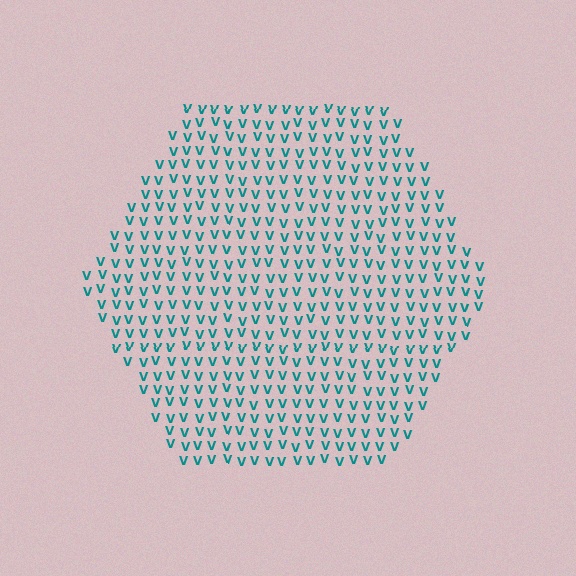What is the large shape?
The large shape is a hexagon.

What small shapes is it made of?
It is made of small letter V's.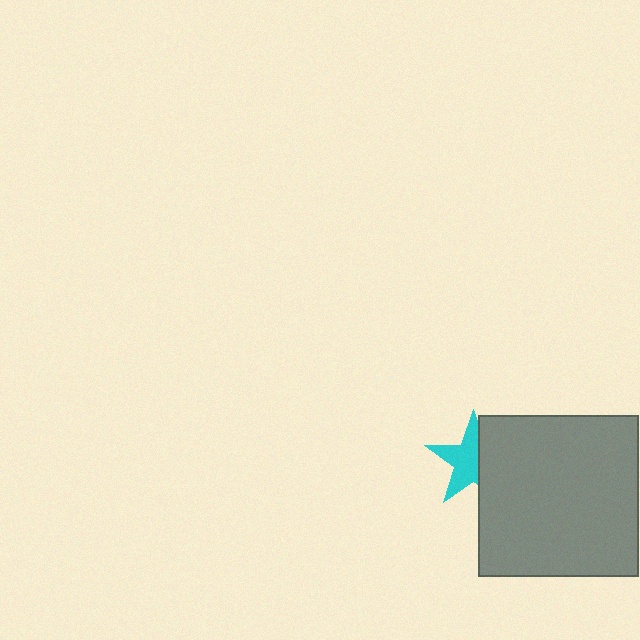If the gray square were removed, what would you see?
You would see the complete cyan star.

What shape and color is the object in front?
The object in front is a gray square.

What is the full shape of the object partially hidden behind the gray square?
The partially hidden object is a cyan star.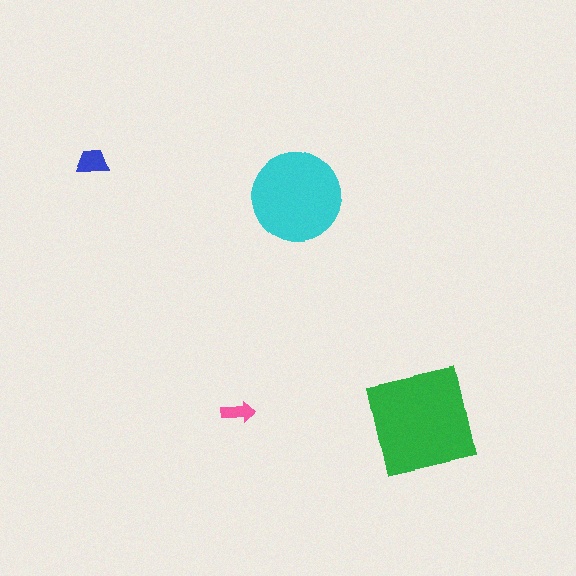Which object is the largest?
The green square.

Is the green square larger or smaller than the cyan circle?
Larger.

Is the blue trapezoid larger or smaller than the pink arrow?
Larger.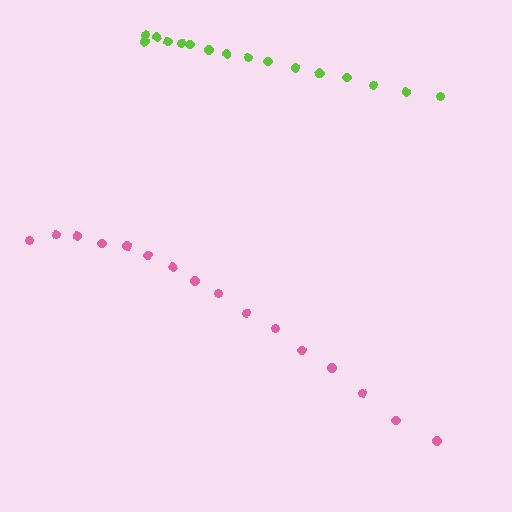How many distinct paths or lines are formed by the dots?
There are 2 distinct paths.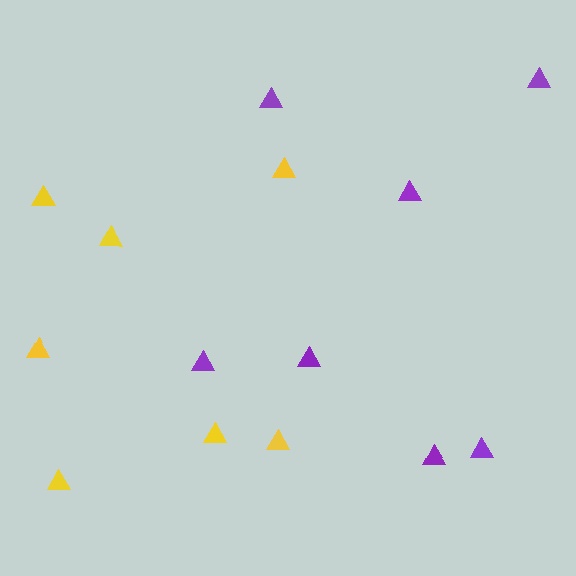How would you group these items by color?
There are 2 groups: one group of yellow triangles (7) and one group of purple triangles (7).